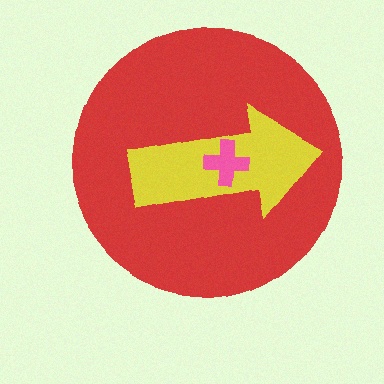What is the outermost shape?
The red circle.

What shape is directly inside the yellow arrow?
The pink cross.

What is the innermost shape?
The pink cross.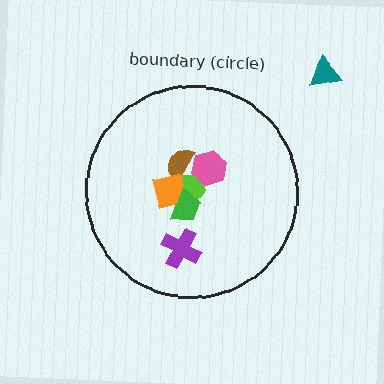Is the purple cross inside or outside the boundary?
Inside.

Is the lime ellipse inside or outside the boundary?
Inside.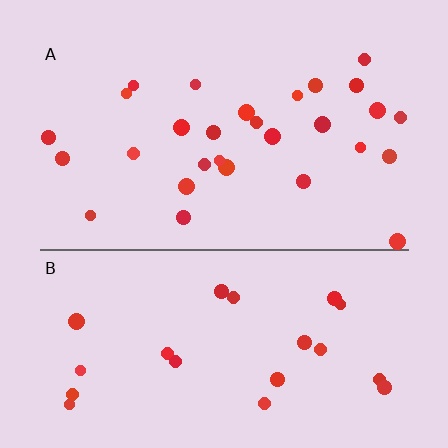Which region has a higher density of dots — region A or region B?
A (the top).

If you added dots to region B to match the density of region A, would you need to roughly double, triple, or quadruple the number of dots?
Approximately double.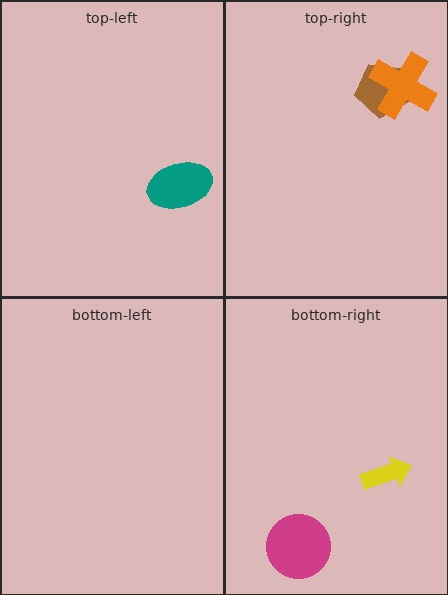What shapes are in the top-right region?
The brown pentagon, the orange cross.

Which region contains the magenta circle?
The bottom-right region.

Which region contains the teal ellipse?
The top-left region.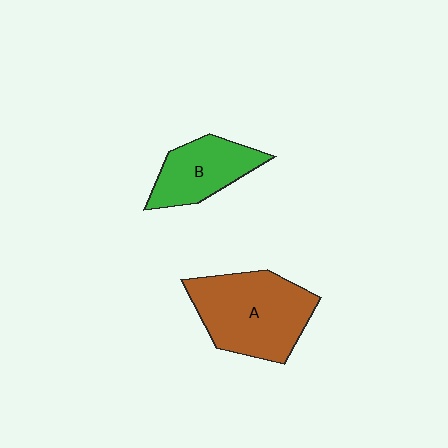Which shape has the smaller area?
Shape B (green).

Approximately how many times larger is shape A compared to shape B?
Approximately 1.6 times.